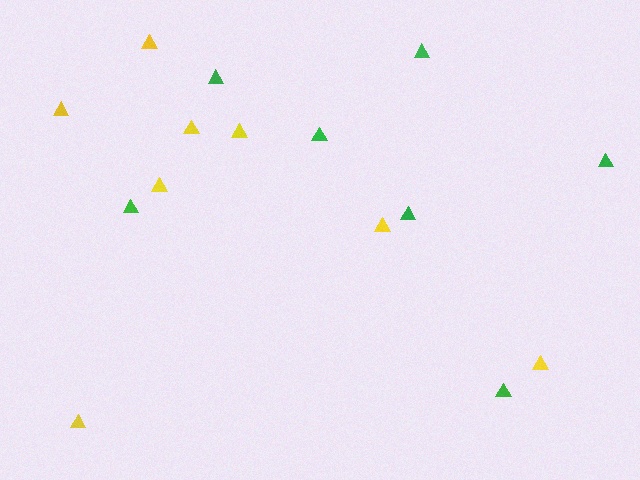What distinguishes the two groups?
There are 2 groups: one group of yellow triangles (8) and one group of green triangles (7).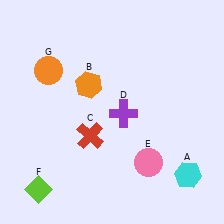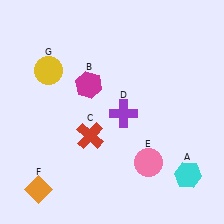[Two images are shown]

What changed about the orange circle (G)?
In Image 1, G is orange. In Image 2, it changed to yellow.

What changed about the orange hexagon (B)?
In Image 1, B is orange. In Image 2, it changed to magenta.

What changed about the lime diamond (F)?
In Image 1, F is lime. In Image 2, it changed to orange.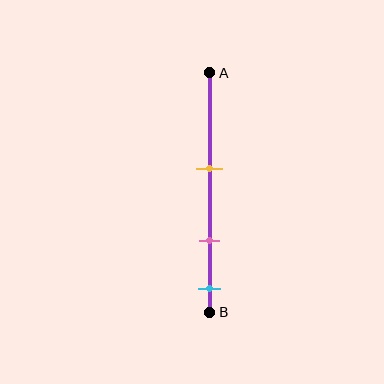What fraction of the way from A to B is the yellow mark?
The yellow mark is approximately 40% (0.4) of the way from A to B.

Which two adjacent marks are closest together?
The pink and cyan marks are the closest adjacent pair.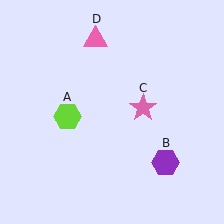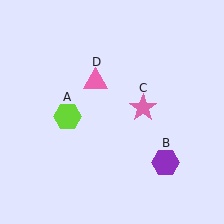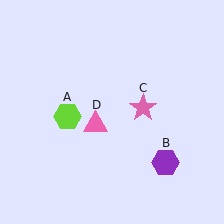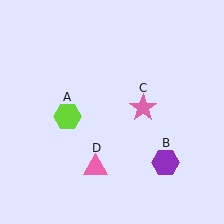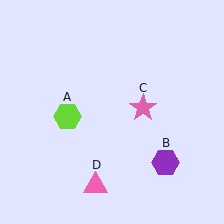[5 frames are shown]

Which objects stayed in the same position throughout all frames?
Lime hexagon (object A) and purple hexagon (object B) and pink star (object C) remained stationary.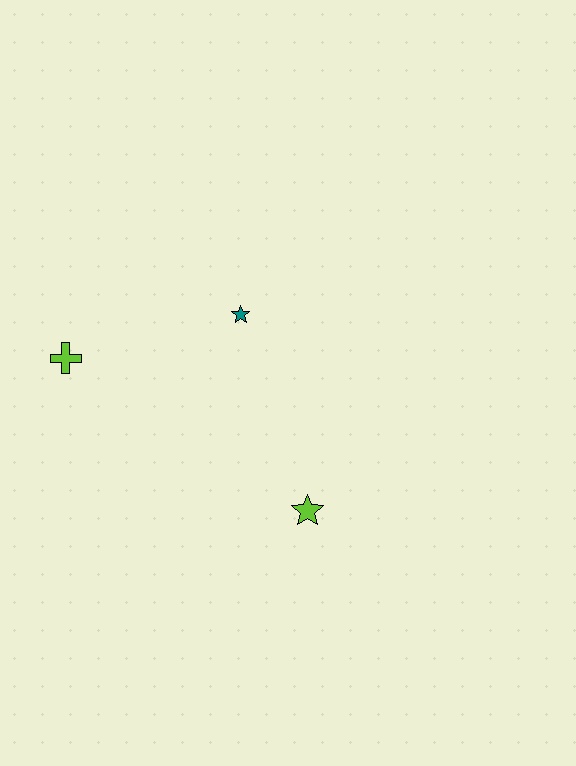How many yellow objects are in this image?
There are no yellow objects.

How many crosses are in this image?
There is 1 cross.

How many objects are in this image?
There are 3 objects.